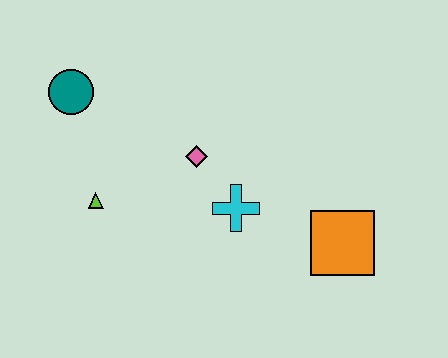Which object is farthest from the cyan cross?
The teal circle is farthest from the cyan cross.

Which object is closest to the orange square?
The cyan cross is closest to the orange square.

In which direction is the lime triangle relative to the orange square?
The lime triangle is to the left of the orange square.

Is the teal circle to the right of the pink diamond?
No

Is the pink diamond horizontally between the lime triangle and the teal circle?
No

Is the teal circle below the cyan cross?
No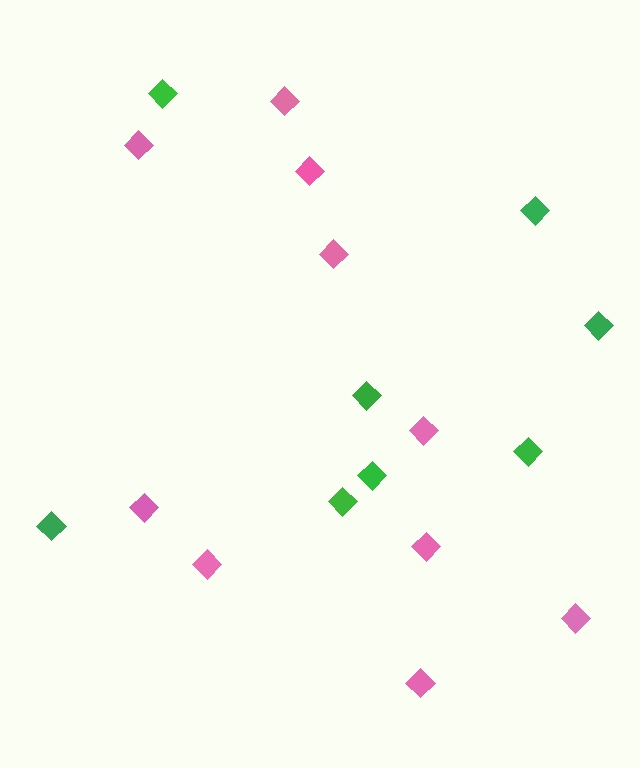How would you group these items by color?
There are 2 groups: one group of green diamonds (8) and one group of pink diamonds (10).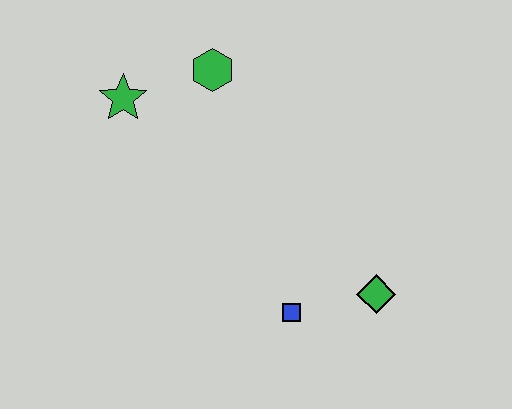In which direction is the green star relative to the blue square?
The green star is above the blue square.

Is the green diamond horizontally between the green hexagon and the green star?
No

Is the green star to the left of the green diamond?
Yes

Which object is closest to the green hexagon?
The green star is closest to the green hexagon.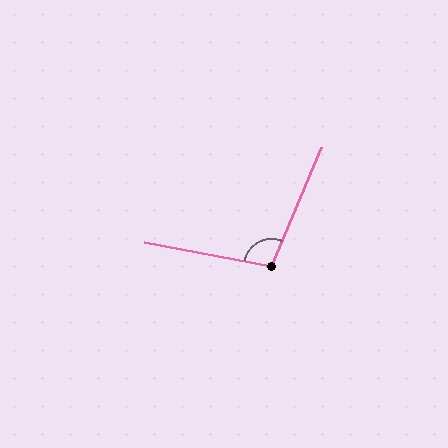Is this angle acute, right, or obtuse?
It is obtuse.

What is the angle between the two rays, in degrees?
Approximately 102 degrees.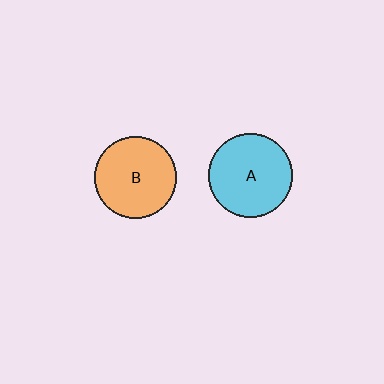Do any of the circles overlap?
No, none of the circles overlap.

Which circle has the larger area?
Circle A (cyan).